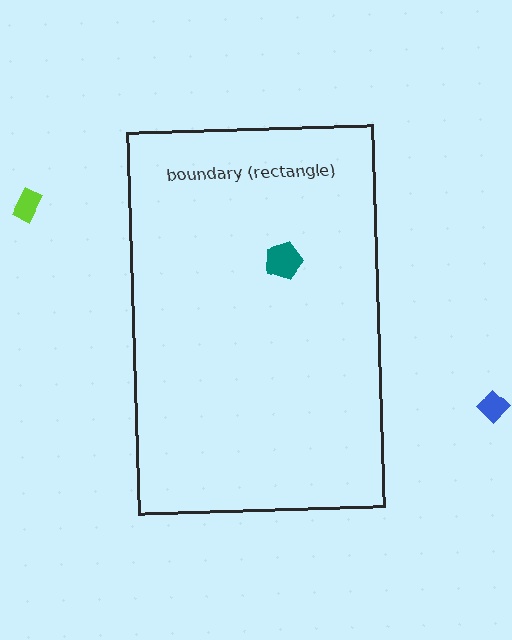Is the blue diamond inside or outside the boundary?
Outside.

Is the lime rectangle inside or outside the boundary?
Outside.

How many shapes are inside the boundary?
1 inside, 2 outside.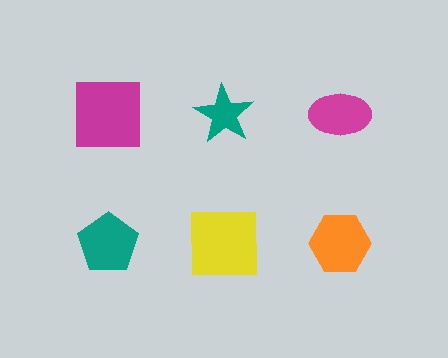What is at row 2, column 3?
An orange hexagon.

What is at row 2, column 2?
A yellow square.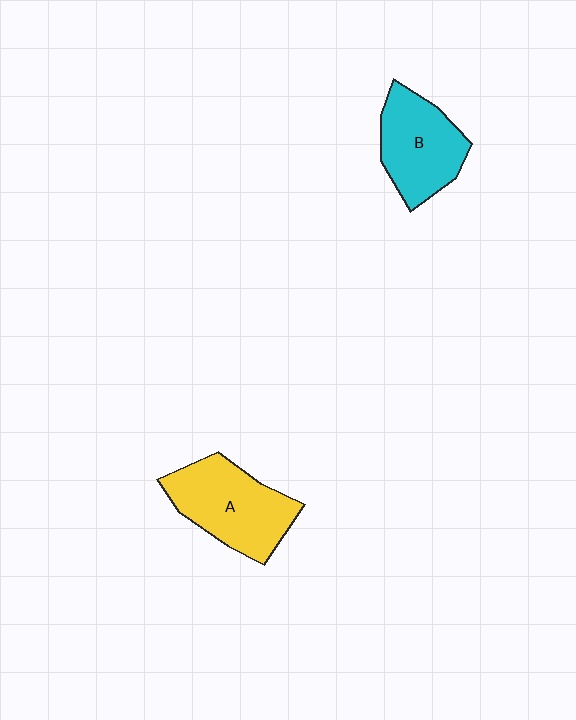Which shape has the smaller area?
Shape B (cyan).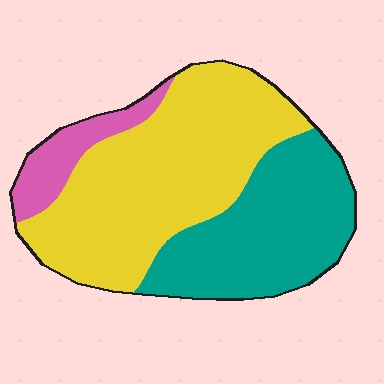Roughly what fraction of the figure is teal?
Teal takes up about three eighths (3/8) of the figure.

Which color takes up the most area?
Yellow, at roughly 55%.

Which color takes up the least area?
Pink, at roughly 10%.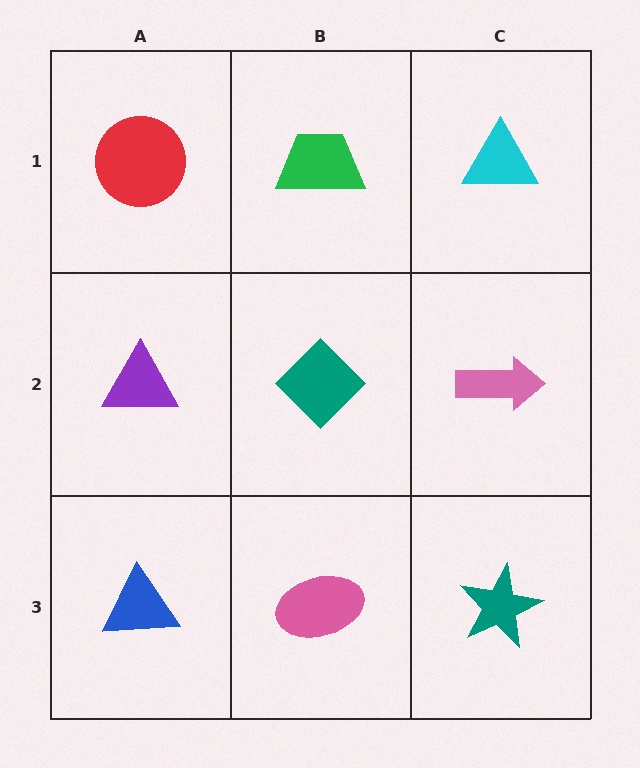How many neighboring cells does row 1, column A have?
2.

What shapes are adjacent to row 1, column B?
A teal diamond (row 2, column B), a red circle (row 1, column A), a cyan triangle (row 1, column C).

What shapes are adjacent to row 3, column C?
A pink arrow (row 2, column C), a pink ellipse (row 3, column B).